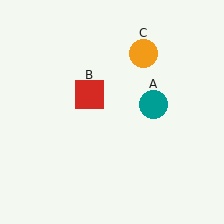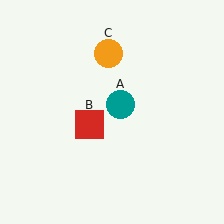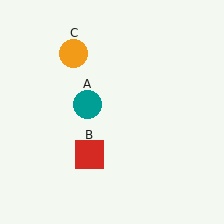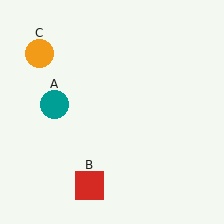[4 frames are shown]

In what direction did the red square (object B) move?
The red square (object B) moved down.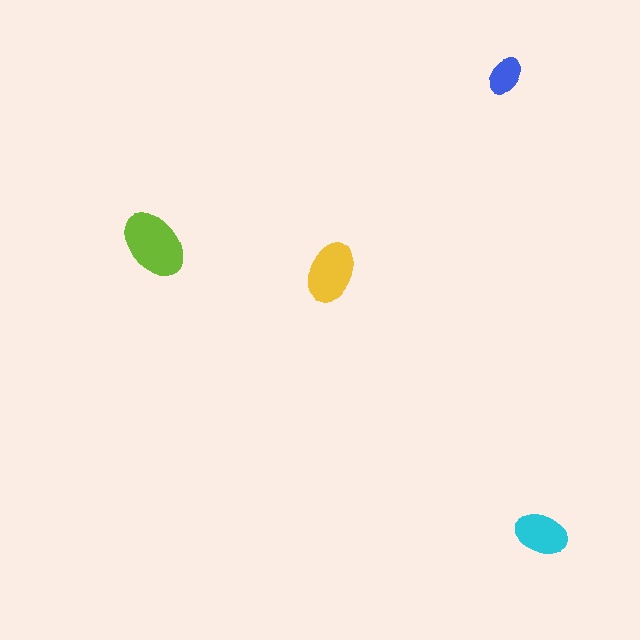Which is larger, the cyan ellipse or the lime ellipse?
The lime one.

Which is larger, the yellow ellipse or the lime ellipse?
The lime one.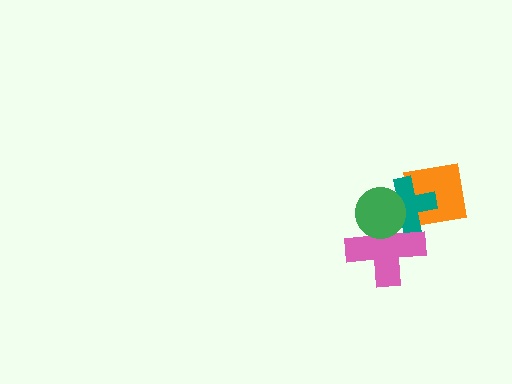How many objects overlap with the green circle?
2 objects overlap with the green circle.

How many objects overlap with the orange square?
1 object overlaps with the orange square.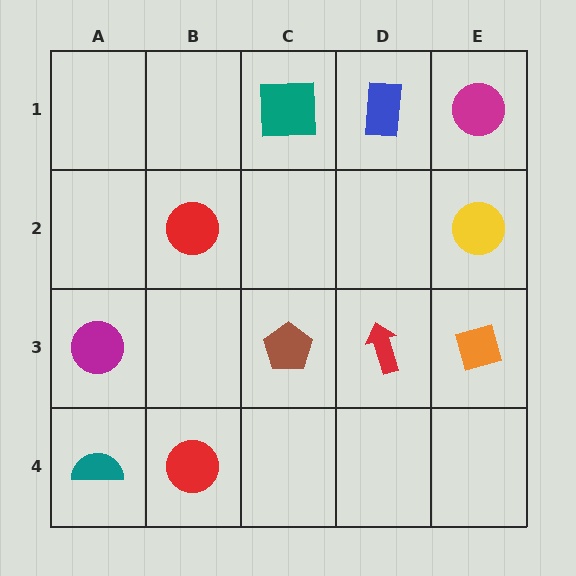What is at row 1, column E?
A magenta circle.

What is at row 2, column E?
A yellow circle.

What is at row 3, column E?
An orange diamond.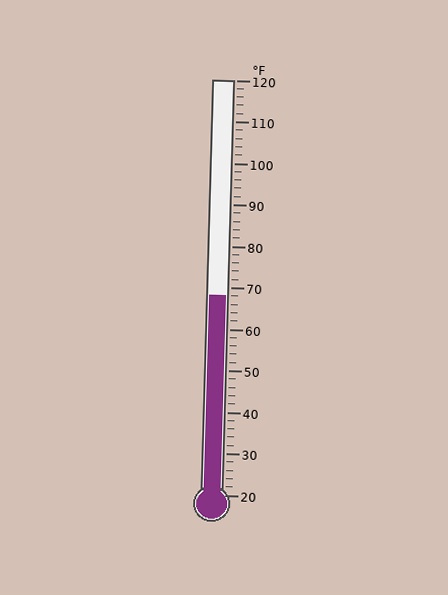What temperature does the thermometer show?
The thermometer shows approximately 68°F.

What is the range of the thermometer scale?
The thermometer scale ranges from 20°F to 120°F.